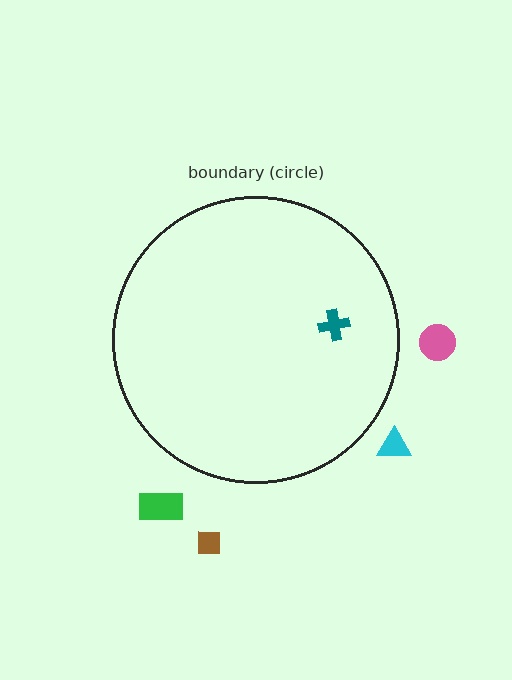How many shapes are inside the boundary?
1 inside, 4 outside.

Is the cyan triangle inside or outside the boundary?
Outside.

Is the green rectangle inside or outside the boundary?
Outside.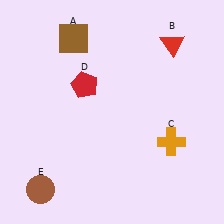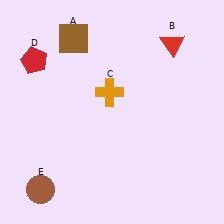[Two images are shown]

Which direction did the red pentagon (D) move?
The red pentagon (D) moved left.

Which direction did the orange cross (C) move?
The orange cross (C) moved left.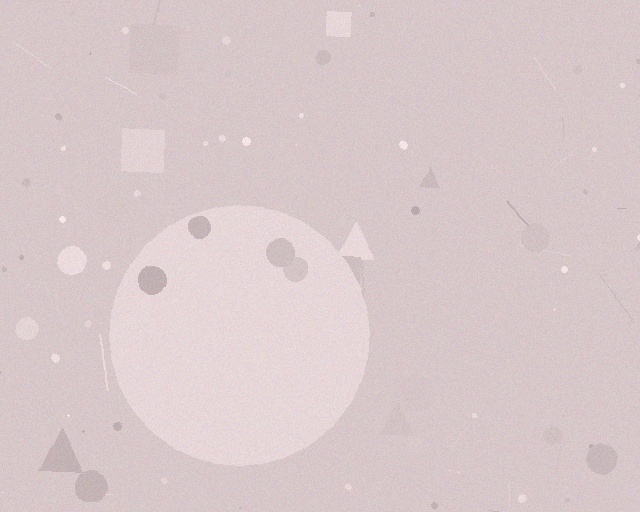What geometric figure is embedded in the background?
A circle is embedded in the background.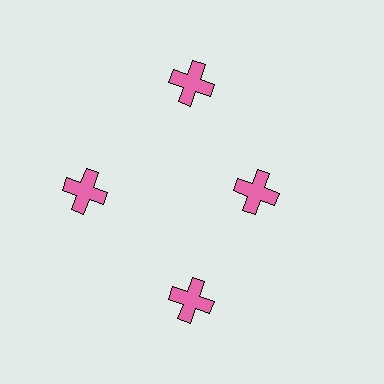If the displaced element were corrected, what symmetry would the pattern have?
It would have 4-fold rotational symmetry — the pattern would map onto itself every 90 degrees.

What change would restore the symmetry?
The symmetry would be restored by moving it outward, back onto the ring so that all 4 crosses sit at equal angles and equal distance from the center.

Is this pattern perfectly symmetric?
No. The 4 pink crosses are arranged in a ring, but one element near the 3 o'clock position is pulled inward toward the center, breaking the 4-fold rotational symmetry.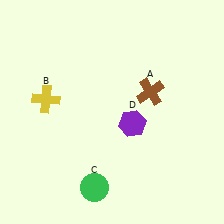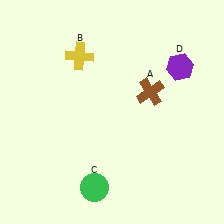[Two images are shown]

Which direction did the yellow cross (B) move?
The yellow cross (B) moved up.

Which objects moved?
The objects that moved are: the yellow cross (B), the purple hexagon (D).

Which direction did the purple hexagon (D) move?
The purple hexagon (D) moved up.